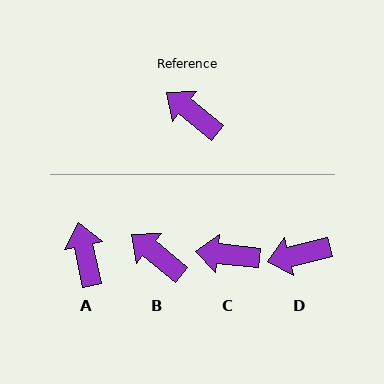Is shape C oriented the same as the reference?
No, it is off by about 33 degrees.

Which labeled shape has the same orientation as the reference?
B.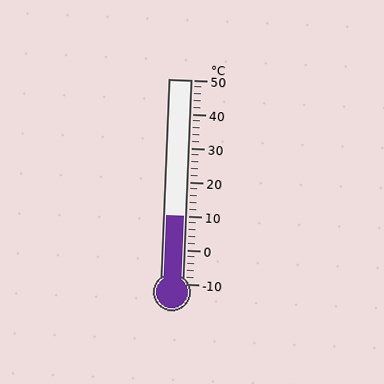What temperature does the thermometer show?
The thermometer shows approximately 10°C.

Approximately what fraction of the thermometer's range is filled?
The thermometer is filled to approximately 35% of its range.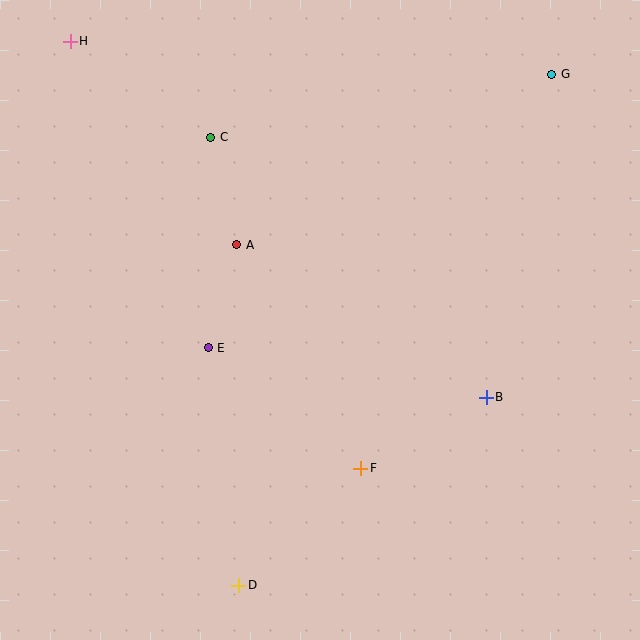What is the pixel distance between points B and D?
The distance between B and D is 311 pixels.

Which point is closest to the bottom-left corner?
Point D is closest to the bottom-left corner.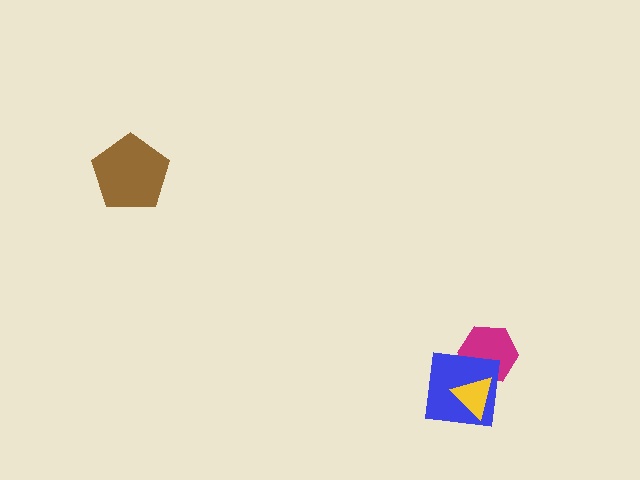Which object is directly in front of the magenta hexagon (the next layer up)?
The blue square is directly in front of the magenta hexagon.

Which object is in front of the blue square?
The yellow triangle is in front of the blue square.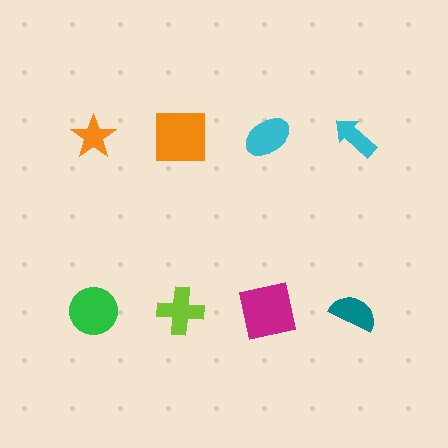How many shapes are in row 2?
4 shapes.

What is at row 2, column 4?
A teal semicircle.